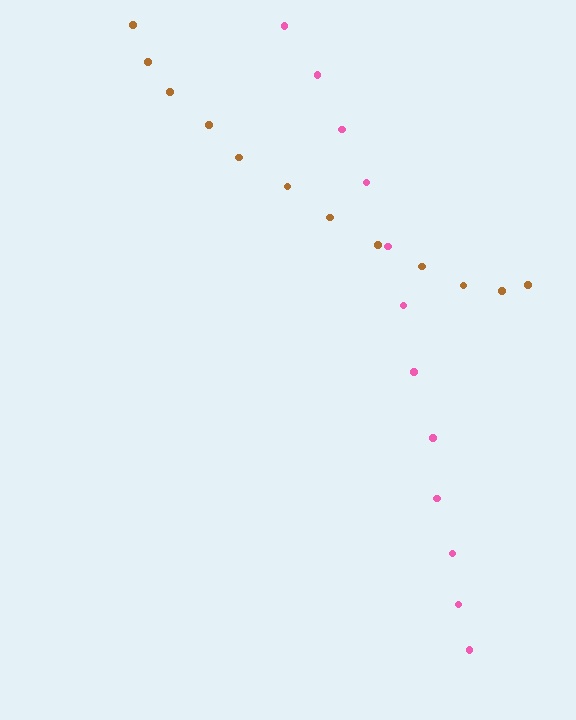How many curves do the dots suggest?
There are 2 distinct paths.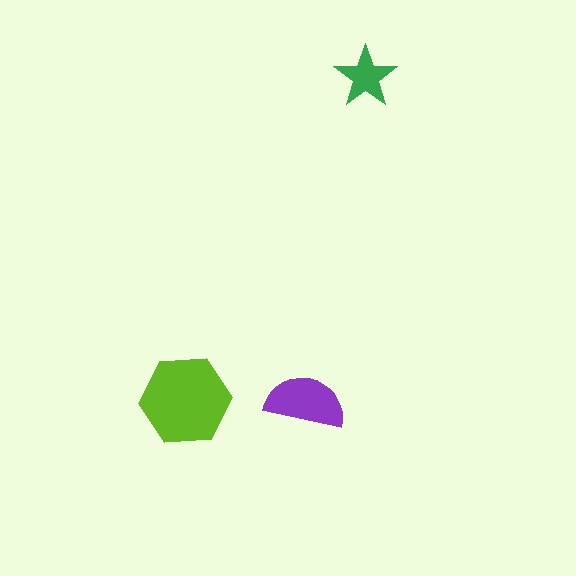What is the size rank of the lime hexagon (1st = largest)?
1st.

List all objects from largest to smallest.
The lime hexagon, the purple semicircle, the green star.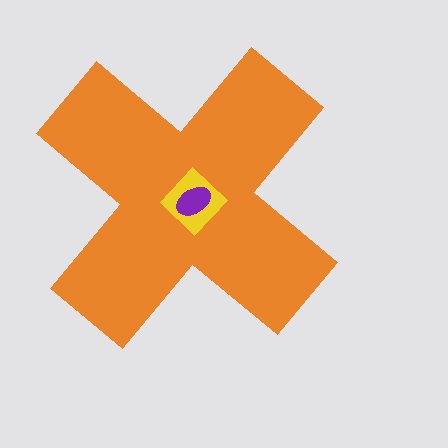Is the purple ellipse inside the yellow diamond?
Yes.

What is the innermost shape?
The purple ellipse.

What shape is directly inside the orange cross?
The yellow diamond.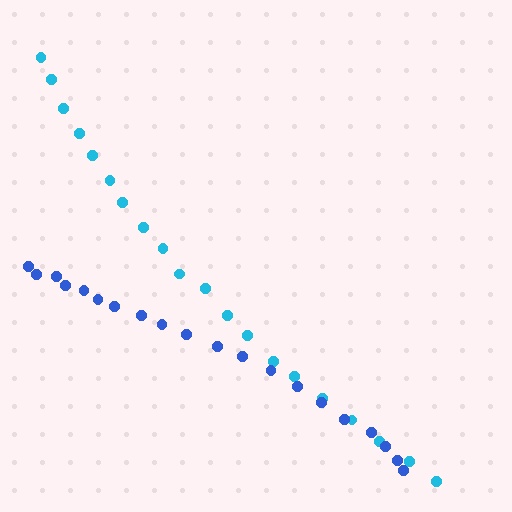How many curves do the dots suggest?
There are 2 distinct paths.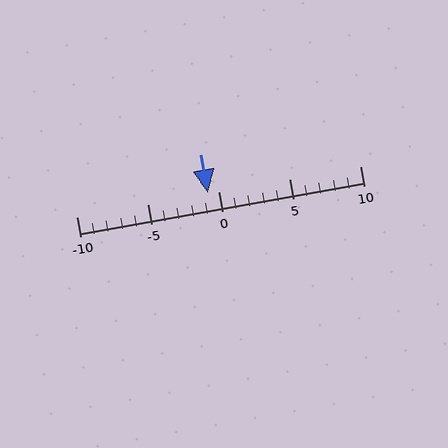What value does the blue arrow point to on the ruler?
The blue arrow points to approximately -1.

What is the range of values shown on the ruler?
The ruler shows values from -10 to 10.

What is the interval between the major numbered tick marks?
The major tick marks are spaced 5 units apart.